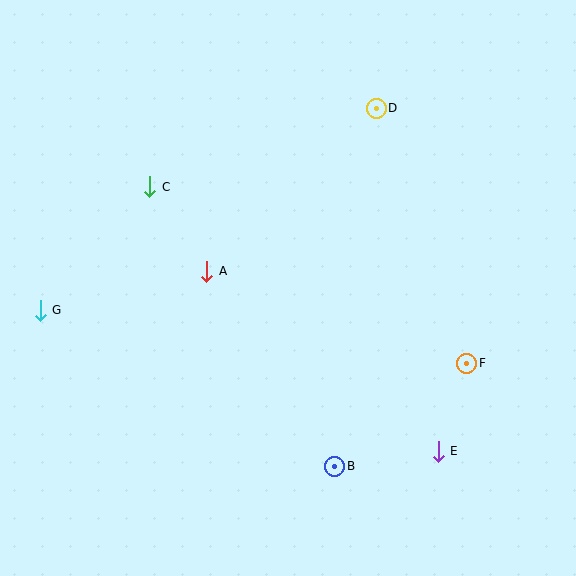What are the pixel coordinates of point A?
Point A is at (207, 271).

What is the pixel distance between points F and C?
The distance between F and C is 363 pixels.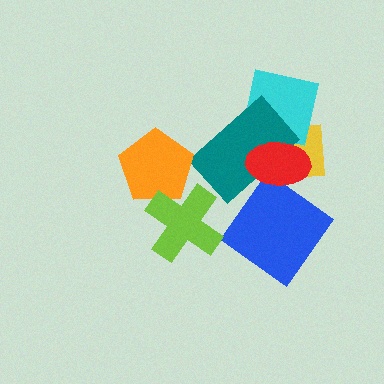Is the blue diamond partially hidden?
Yes, it is partially covered by another shape.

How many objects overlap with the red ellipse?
4 objects overlap with the red ellipse.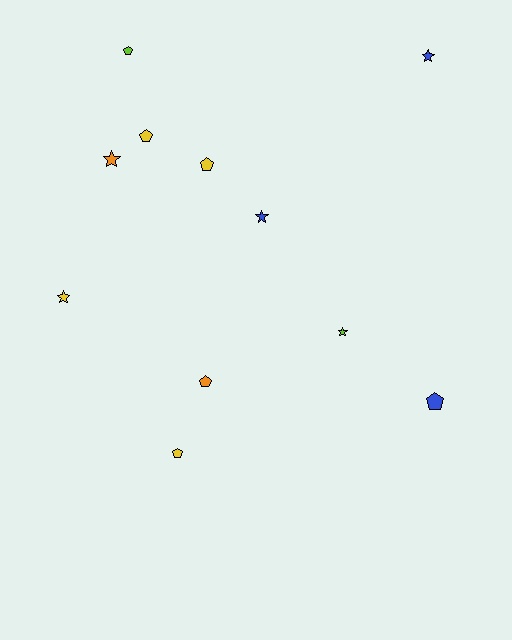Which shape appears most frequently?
Pentagon, with 6 objects.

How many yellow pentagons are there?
There are 3 yellow pentagons.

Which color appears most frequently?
Yellow, with 4 objects.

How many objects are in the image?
There are 11 objects.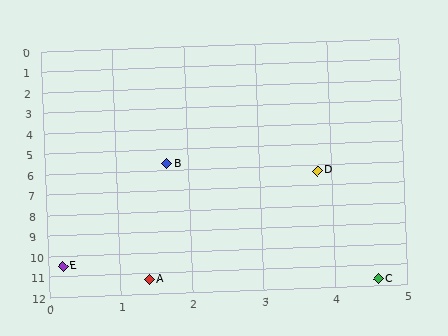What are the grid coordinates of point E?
Point E is at approximately (0.2, 10.5).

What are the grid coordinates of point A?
Point A is at approximately (1.4, 11.3).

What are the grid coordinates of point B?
Point B is at approximately (1.7, 5.7).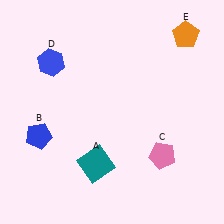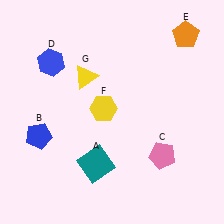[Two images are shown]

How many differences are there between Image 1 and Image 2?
There are 2 differences between the two images.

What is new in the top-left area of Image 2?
A yellow hexagon (F) was added in the top-left area of Image 2.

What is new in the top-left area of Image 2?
A yellow triangle (G) was added in the top-left area of Image 2.